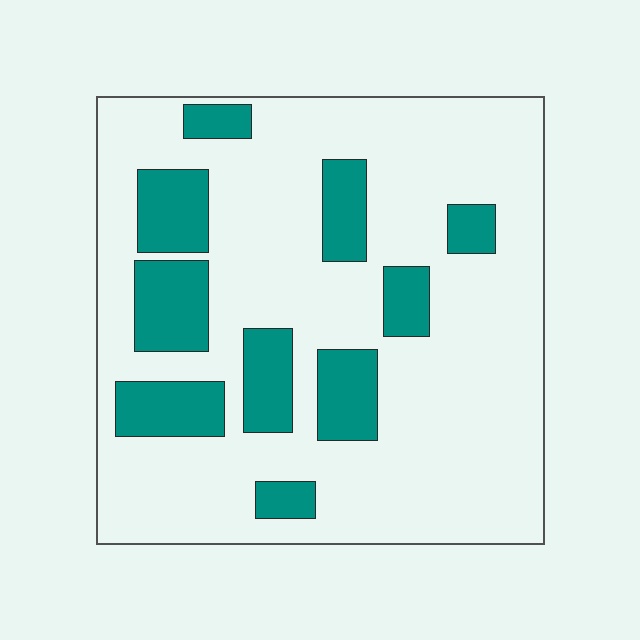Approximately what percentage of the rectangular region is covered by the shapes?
Approximately 20%.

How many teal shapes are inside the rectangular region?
10.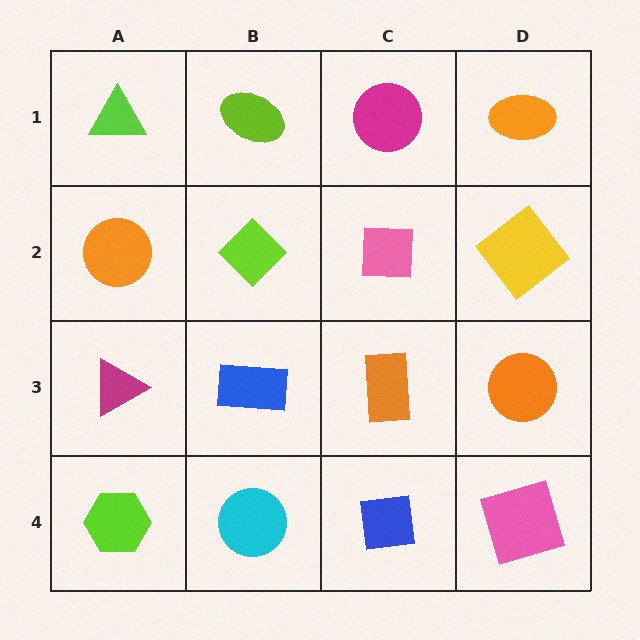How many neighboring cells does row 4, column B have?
3.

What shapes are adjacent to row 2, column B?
A lime ellipse (row 1, column B), a blue rectangle (row 3, column B), an orange circle (row 2, column A), a pink square (row 2, column C).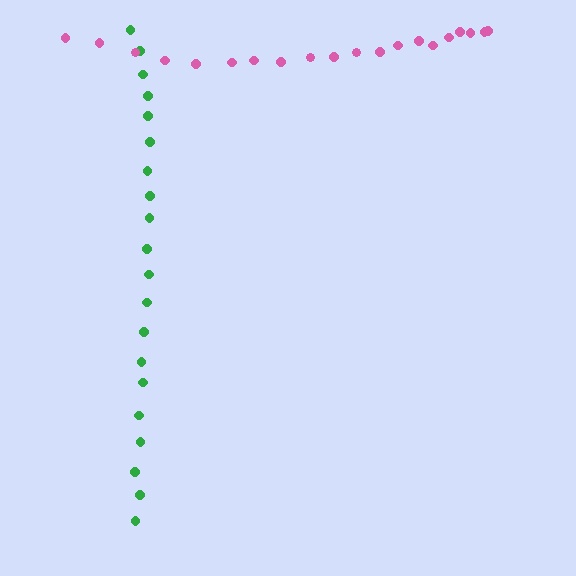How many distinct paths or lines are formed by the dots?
There are 2 distinct paths.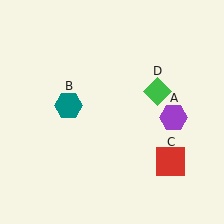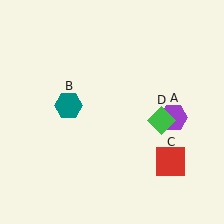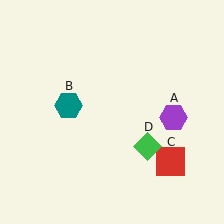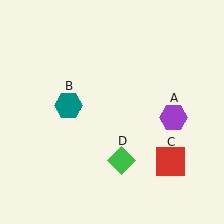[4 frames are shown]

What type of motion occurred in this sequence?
The green diamond (object D) rotated clockwise around the center of the scene.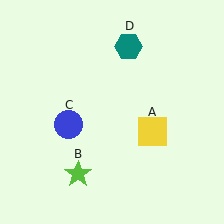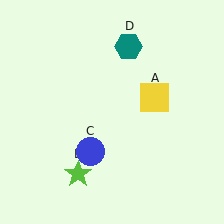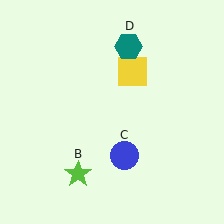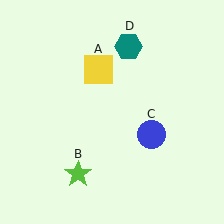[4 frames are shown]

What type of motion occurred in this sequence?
The yellow square (object A), blue circle (object C) rotated counterclockwise around the center of the scene.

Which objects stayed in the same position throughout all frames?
Lime star (object B) and teal hexagon (object D) remained stationary.